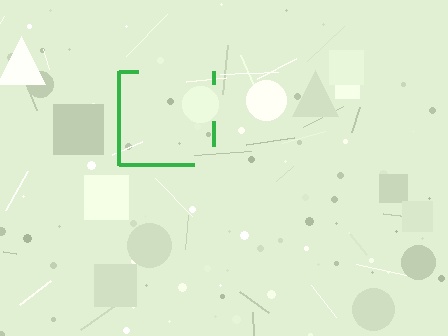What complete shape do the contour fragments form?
The contour fragments form a square.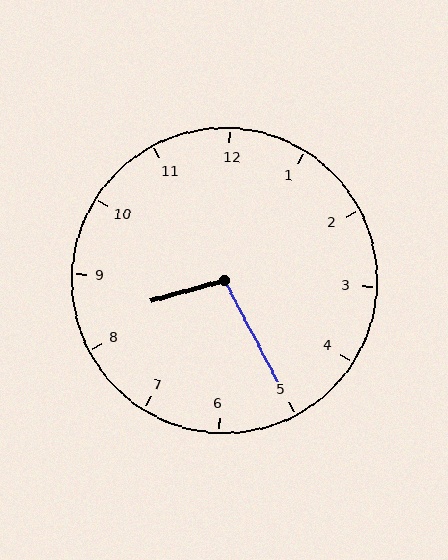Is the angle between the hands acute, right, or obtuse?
It is obtuse.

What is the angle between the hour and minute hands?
Approximately 102 degrees.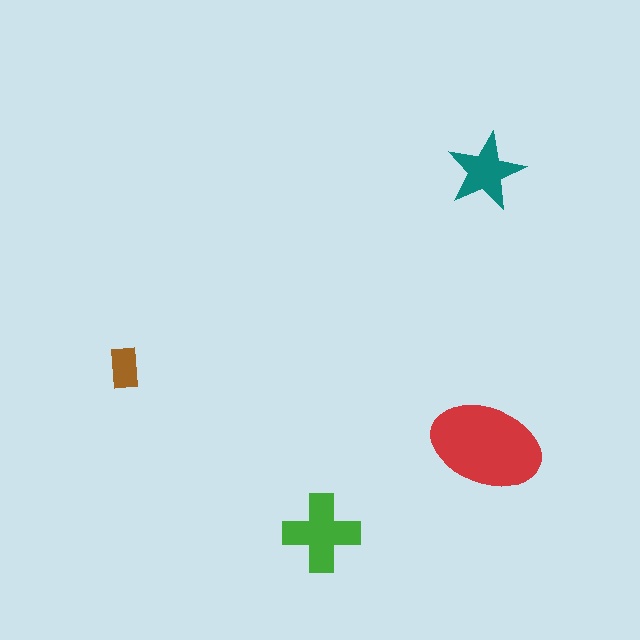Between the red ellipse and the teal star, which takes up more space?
The red ellipse.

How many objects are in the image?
There are 4 objects in the image.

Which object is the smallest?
The brown rectangle.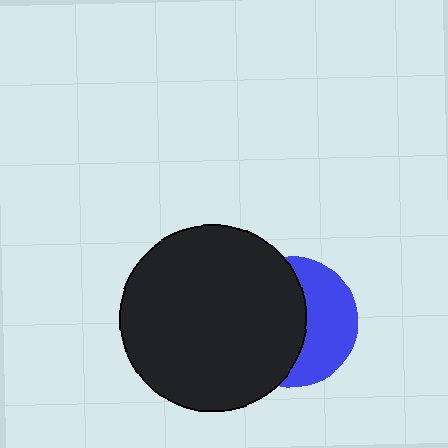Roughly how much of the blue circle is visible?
A small part of it is visible (roughly 44%).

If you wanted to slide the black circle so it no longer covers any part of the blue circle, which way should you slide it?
Slide it left — that is the most direct way to separate the two shapes.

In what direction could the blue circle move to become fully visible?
The blue circle could move right. That would shift it out from behind the black circle entirely.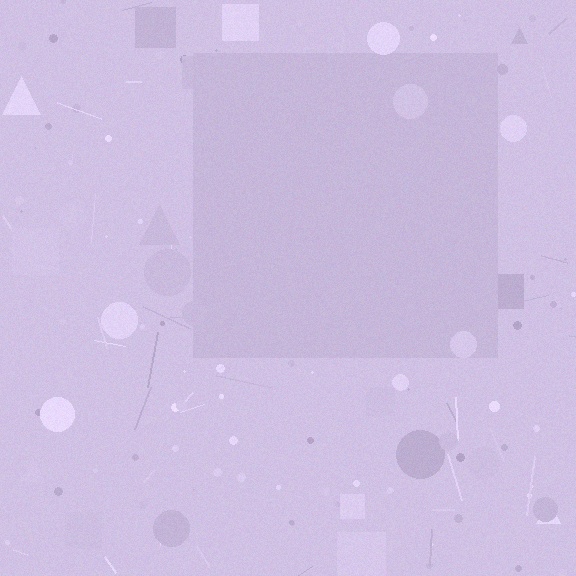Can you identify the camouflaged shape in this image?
The camouflaged shape is a square.